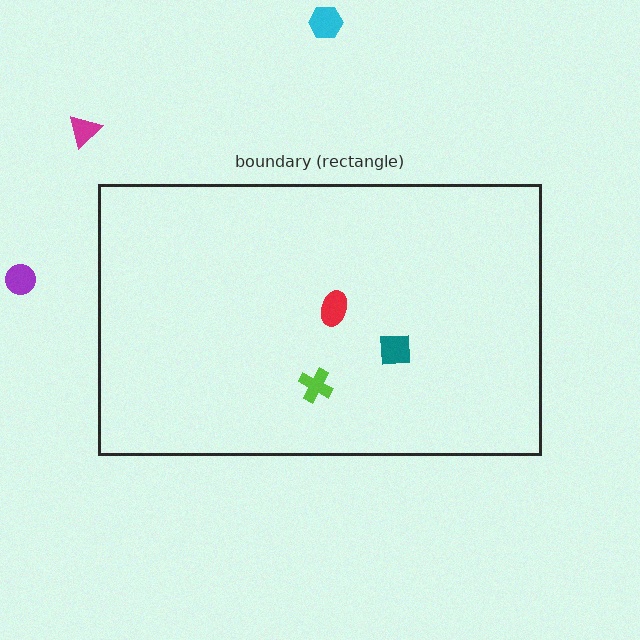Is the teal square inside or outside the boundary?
Inside.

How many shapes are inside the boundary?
3 inside, 3 outside.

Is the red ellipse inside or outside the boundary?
Inside.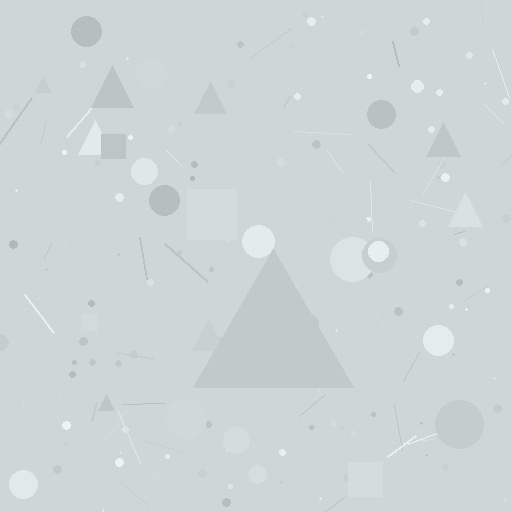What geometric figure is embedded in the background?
A triangle is embedded in the background.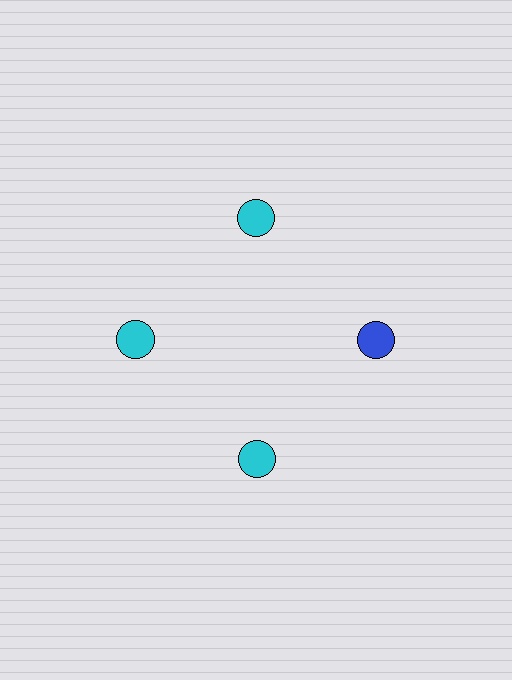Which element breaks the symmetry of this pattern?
The blue circle at roughly the 3 o'clock position breaks the symmetry. All other shapes are cyan circles.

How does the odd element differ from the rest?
It has a different color: blue instead of cyan.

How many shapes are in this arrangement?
There are 4 shapes arranged in a ring pattern.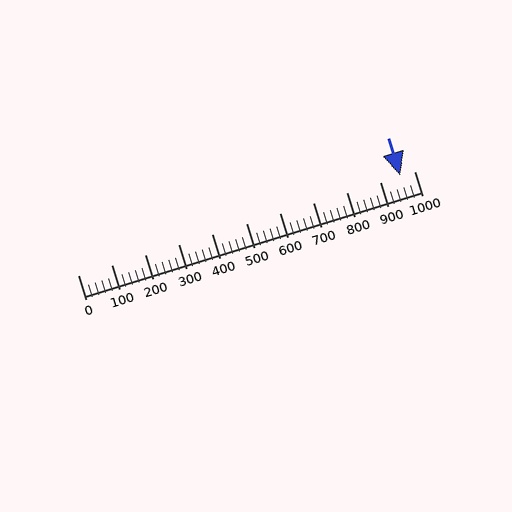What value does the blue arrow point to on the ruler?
The blue arrow points to approximately 960.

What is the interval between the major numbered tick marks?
The major tick marks are spaced 100 units apart.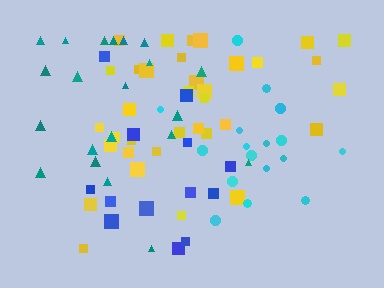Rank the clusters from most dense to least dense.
yellow, teal, cyan, blue.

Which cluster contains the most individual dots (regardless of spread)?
Yellow (35).